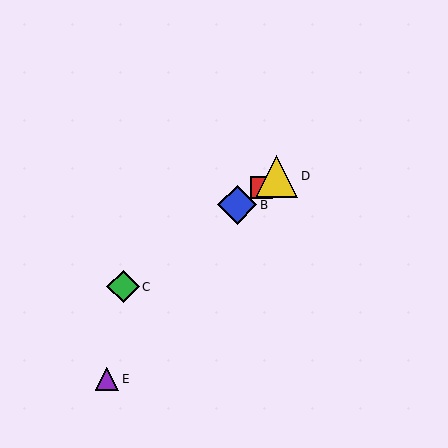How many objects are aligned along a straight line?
4 objects (A, B, C, D) are aligned along a straight line.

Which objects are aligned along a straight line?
Objects A, B, C, D are aligned along a straight line.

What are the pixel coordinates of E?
Object E is at (107, 379).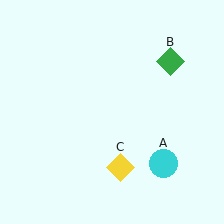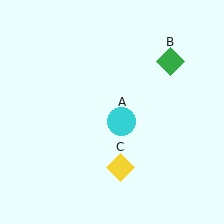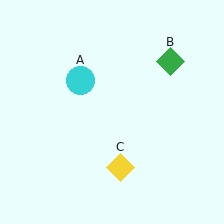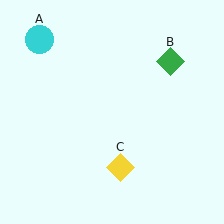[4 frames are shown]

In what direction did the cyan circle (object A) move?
The cyan circle (object A) moved up and to the left.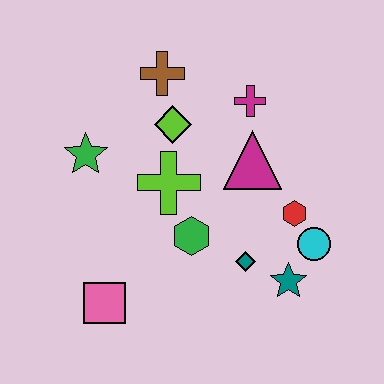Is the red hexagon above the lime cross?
No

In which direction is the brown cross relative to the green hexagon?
The brown cross is above the green hexagon.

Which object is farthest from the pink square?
The magenta cross is farthest from the pink square.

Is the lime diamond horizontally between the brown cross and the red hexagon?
Yes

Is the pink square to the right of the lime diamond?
No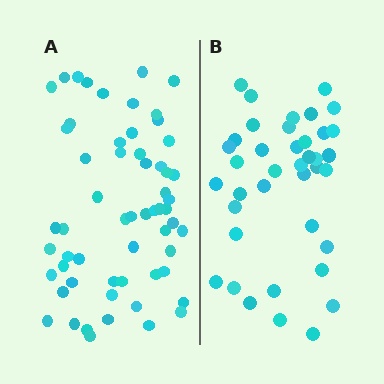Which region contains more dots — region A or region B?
Region A (the left region) has more dots.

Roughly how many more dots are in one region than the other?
Region A has approximately 20 more dots than region B.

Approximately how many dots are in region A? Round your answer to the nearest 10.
About 60 dots. (The exact count is 59, which rounds to 60.)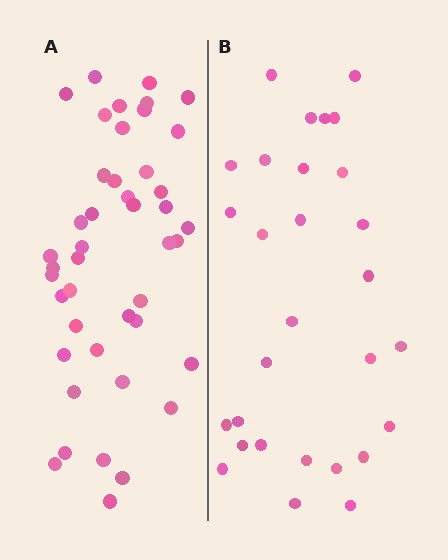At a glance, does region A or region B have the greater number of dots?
Region A (the left region) has more dots.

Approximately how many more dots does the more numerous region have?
Region A has approximately 15 more dots than region B.